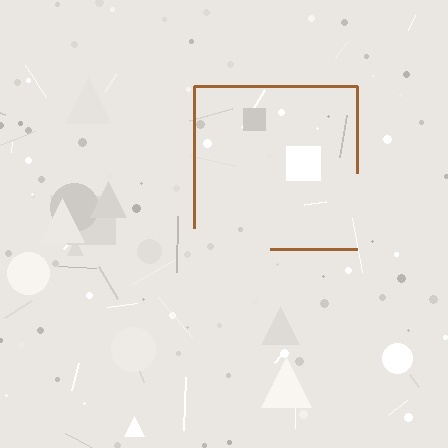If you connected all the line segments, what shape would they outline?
They would outline a square.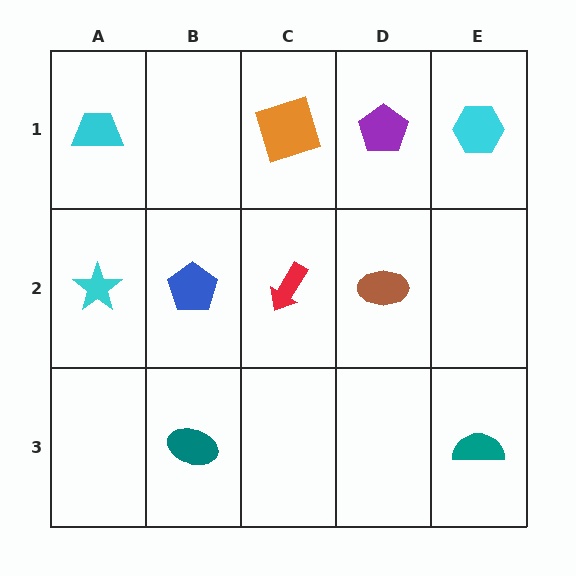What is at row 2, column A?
A cyan star.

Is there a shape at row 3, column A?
No, that cell is empty.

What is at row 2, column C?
A red arrow.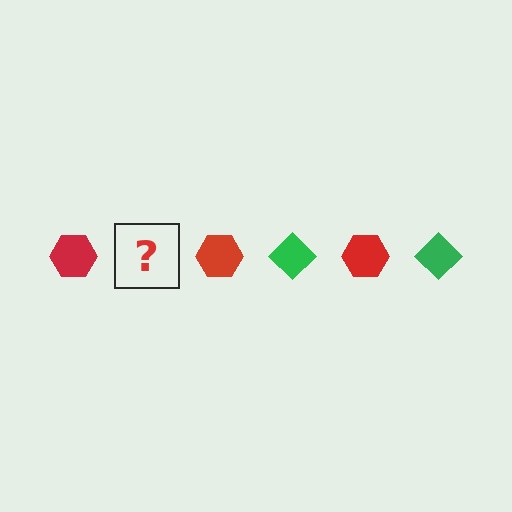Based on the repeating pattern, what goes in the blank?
The blank should be a green diamond.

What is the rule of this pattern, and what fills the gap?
The rule is that the pattern alternates between red hexagon and green diamond. The gap should be filled with a green diamond.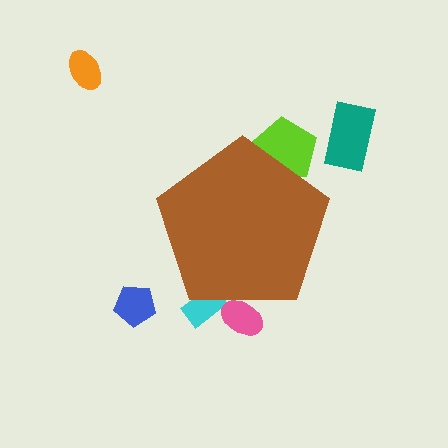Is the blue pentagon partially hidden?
No, the blue pentagon is fully visible.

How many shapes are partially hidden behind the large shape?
3 shapes are partially hidden.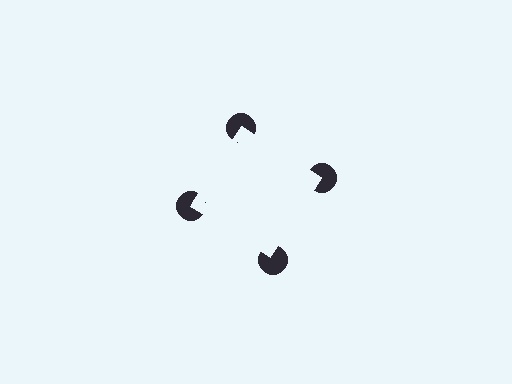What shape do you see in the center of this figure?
An illusory square — its edges are inferred from the aligned wedge cuts in the pac-man discs, not physically drawn.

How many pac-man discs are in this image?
There are 4 — one at each vertex of the illusory square.